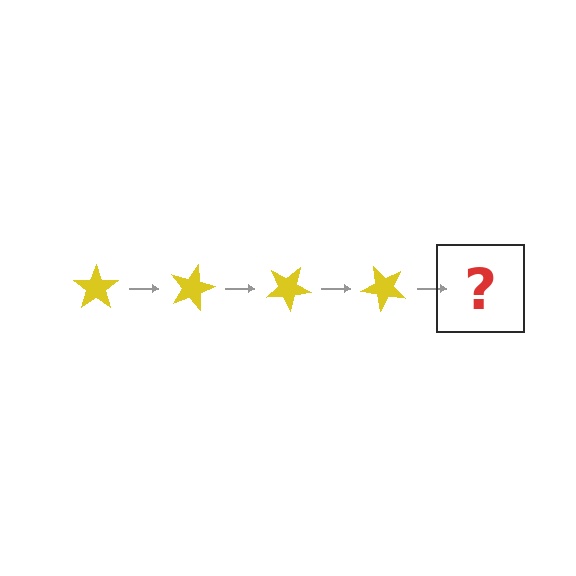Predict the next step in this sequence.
The next step is a yellow star rotated 60 degrees.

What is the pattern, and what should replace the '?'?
The pattern is that the star rotates 15 degrees each step. The '?' should be a yellow star rotated 60 degrees.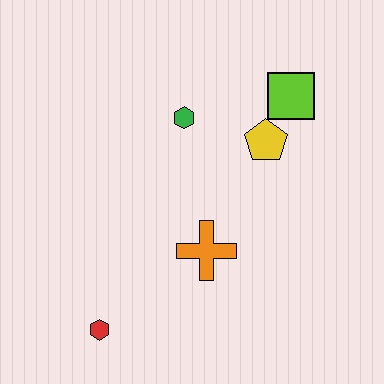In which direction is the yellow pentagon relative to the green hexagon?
The yellow pentagon is to the right of the green hexagon.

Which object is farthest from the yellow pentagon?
The red hexagon is farthest from the yellow pentagon.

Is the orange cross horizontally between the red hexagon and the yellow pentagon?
Yes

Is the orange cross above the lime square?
No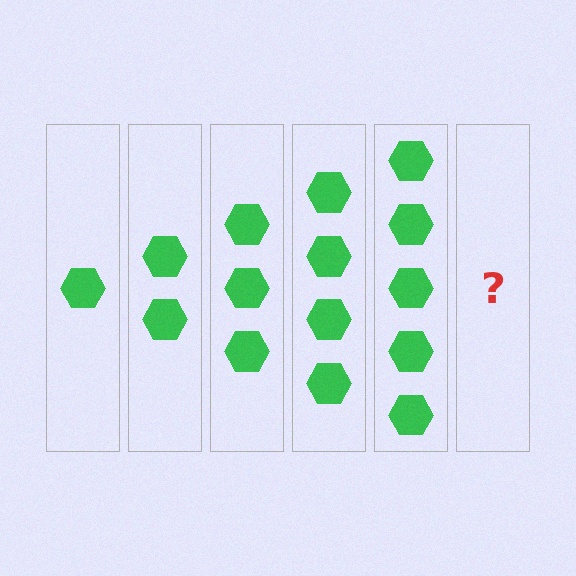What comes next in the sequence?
The next element should be 6 hexagons.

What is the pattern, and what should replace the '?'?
The pattern is that each step adds one more hexagon. The '?' should be 6 hexagons.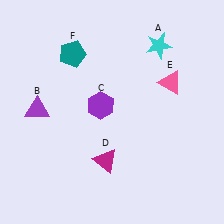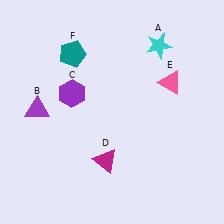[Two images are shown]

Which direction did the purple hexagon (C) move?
The purple hexagon (C) moved left.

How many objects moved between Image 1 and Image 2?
1 object moved between the two images.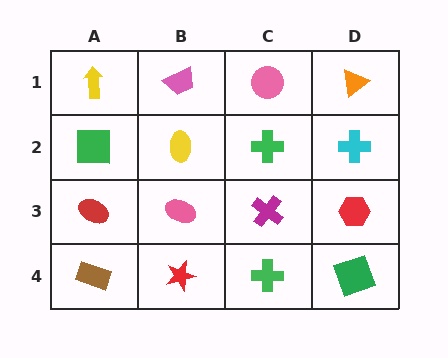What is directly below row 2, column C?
A magenta cross.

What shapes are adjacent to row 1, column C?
A green cross (row 2, column C), a pink trapezoid (row 1, column B), an orange triangle (row 1, column D).